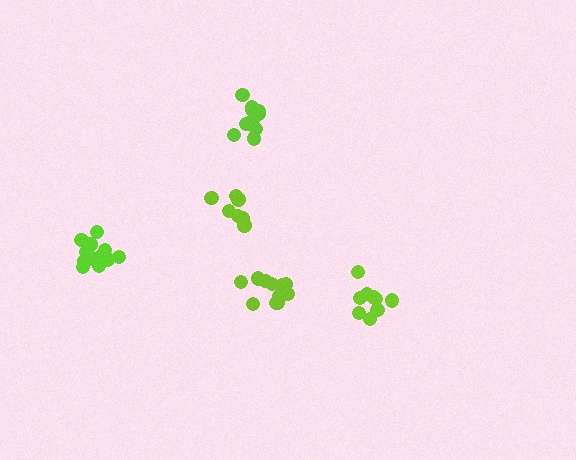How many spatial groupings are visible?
There are 5 spatial groupings.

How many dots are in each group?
Group 1: 8 dots, Group 2: 14 dots, Group 3: 14 dots, Group 4: 9 dots, Group 5: 14 dots (59 total).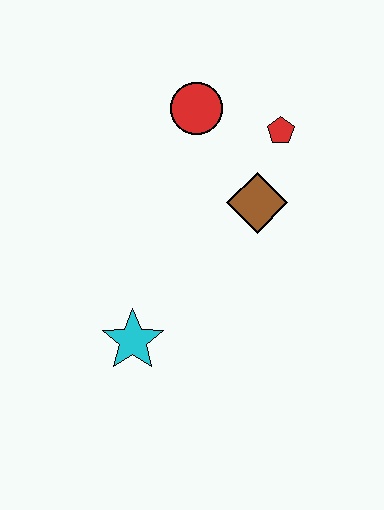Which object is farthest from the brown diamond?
The cyan star is farthest from the brown diamond.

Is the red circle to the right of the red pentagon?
No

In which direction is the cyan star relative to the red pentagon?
The cyan star is below the red pentagon.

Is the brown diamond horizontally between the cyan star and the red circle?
No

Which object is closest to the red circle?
The red pentagon is closest to the red circle.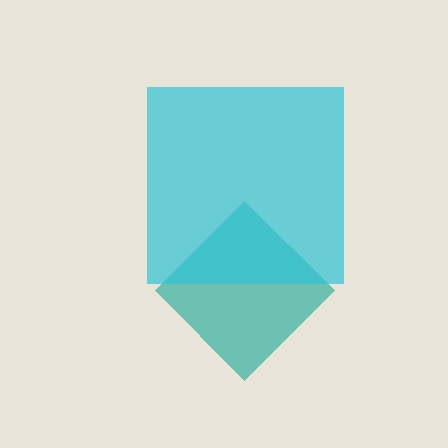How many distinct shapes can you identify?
There are 2 distinct shapes: a teal diamond, a cyan square.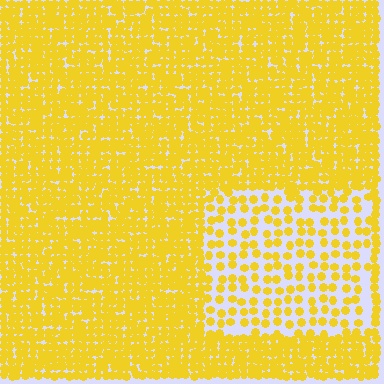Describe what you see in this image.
The image contains small yellow elements arranged at two different densities. A rectangle-shaped region is visible where the elements are less densely packed than the surrounding area.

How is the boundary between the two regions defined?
The boundary is defined by a change in element density (approximately 2.4x ratio). All elements are the same color, size, and shape.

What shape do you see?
I see a rectangle.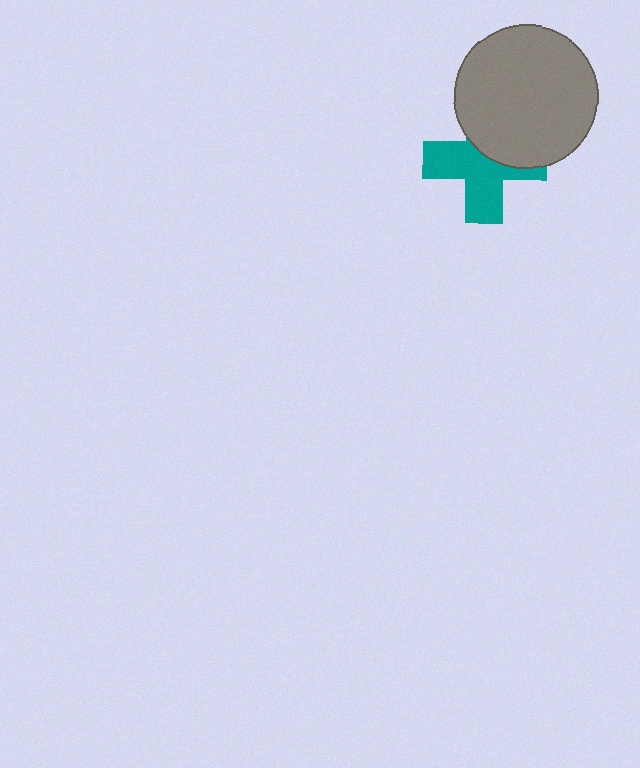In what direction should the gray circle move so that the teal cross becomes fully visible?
The gray circle should move up. That is the shortest direction to clear the overlap and leave the teal cross fully visible.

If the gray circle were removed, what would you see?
You would see the complete teal cross.